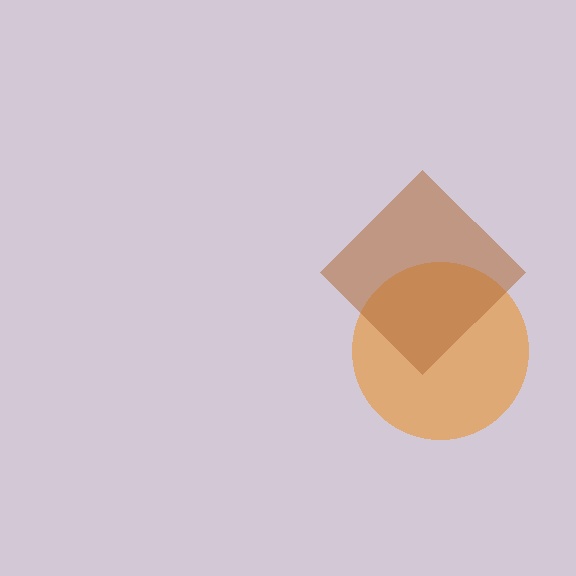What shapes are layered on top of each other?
The layered shapes are: an orange circle, a brown diamond.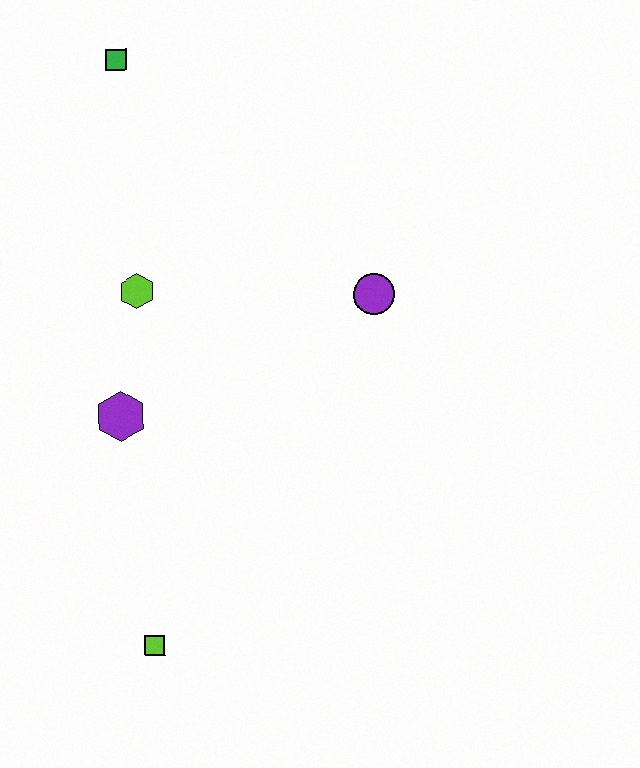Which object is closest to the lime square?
The purple hexagon is closest to the lime square.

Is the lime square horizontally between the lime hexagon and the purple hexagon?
No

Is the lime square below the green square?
Yes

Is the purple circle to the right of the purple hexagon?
Yes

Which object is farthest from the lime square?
The green square is farthest from the lime square.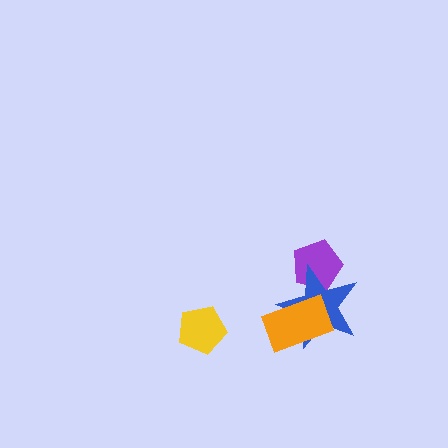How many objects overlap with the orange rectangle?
1 object overlaps with the orange rectangle.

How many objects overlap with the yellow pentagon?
0 objects overlap with the yellow pentagon.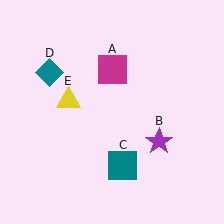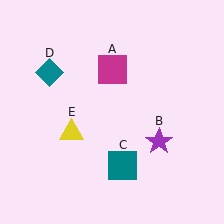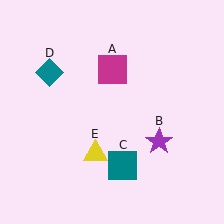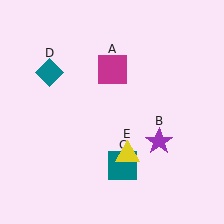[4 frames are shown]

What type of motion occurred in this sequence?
The yellow triangle (object E) rotated counterclockwise around the center of the scene.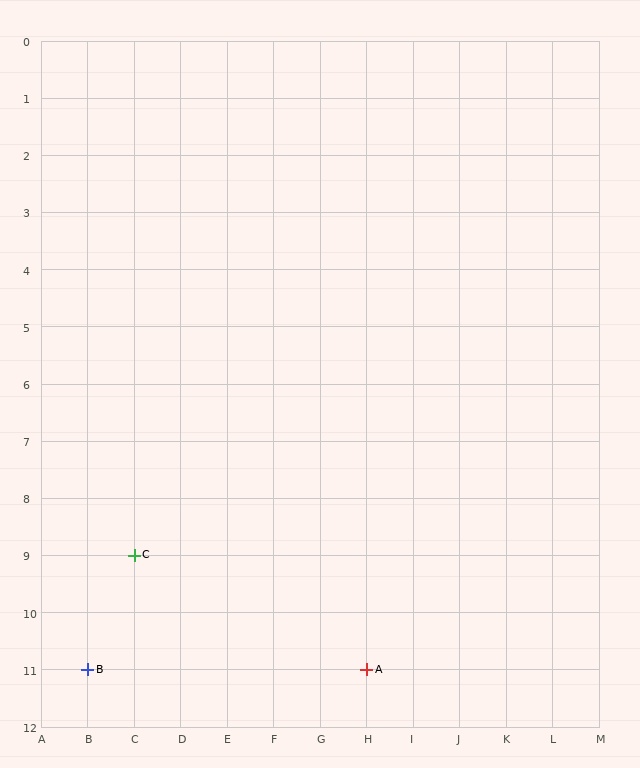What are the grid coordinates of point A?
Point A is at grid coordinates (H, 11).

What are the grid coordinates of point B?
Point B is at grid coordinates (B, 11).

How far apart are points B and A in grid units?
Points B and A are 6 columns apart.